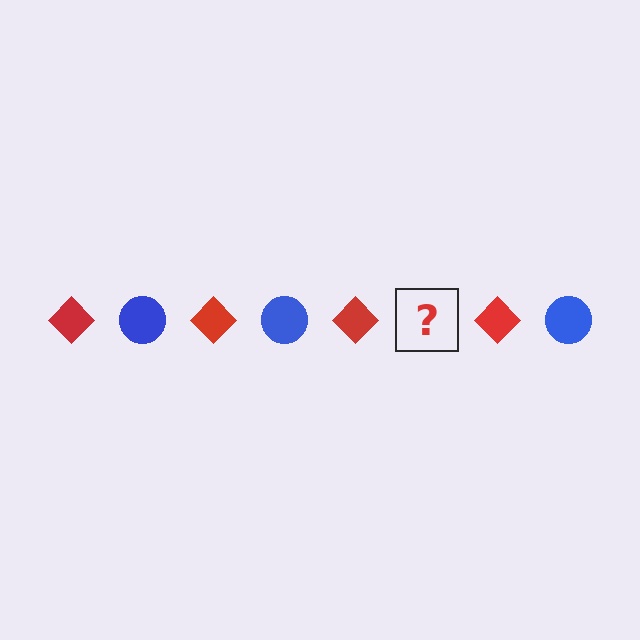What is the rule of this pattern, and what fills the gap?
The rule is that the pattern alternates between red diamond and blue circle. The gap should be filled with a blue circle.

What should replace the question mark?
The question mark should be replaced with a blue circle.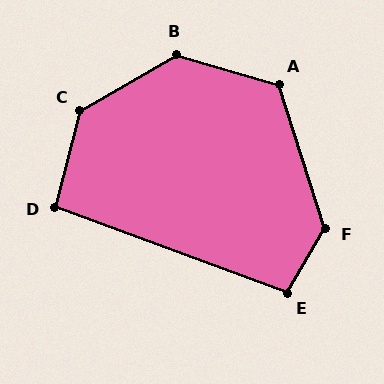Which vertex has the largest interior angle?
C, at approximately 135 degrees.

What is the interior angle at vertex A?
Approximately 124 degrees (obtuse).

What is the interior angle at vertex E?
Approximately 101 degrees (obtuse).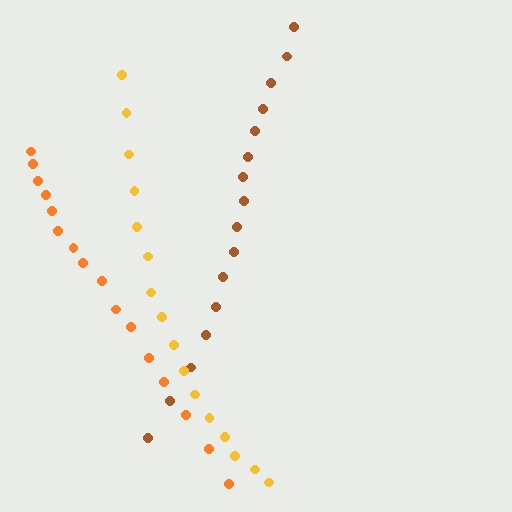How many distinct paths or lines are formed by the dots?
There are 3 distinct paths.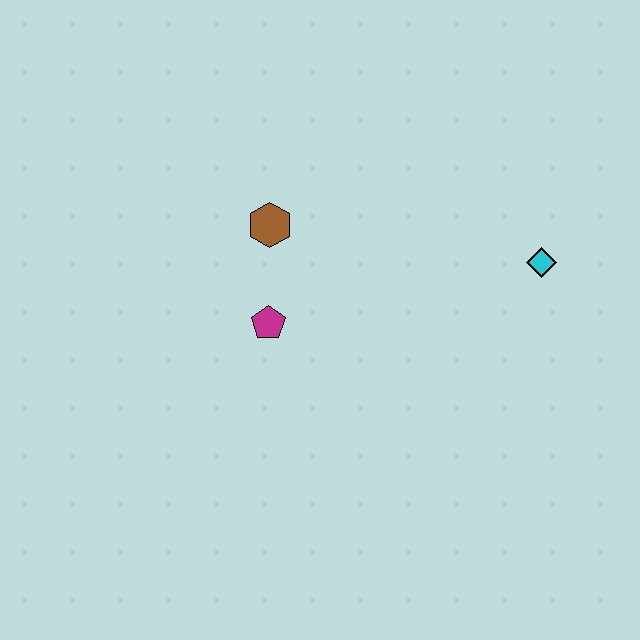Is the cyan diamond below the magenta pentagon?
No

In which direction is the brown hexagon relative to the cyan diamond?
The brown hexagon is to the left of the cyan diamond.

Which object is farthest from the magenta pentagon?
The cyan diamond is farthest from the magenta pentagon.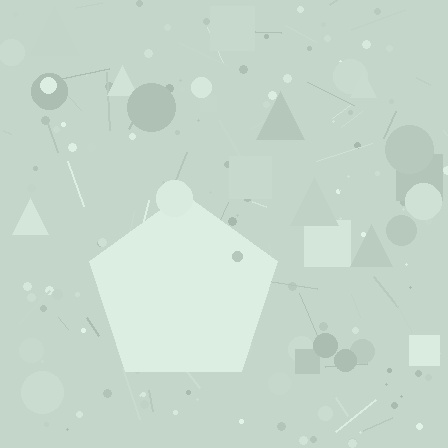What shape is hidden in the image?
A pentagon is hidden in the image.